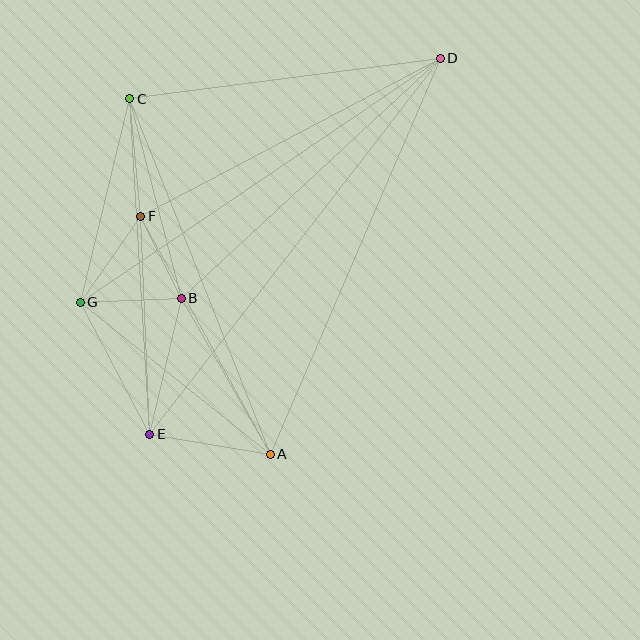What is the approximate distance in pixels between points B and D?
The distance between B and D is approximately 353 pixels.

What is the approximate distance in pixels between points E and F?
The distance between E and F is approximately 218 pixels.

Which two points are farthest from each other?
Points D and E are farthest from each other.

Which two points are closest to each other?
Points B and F are closest to each other.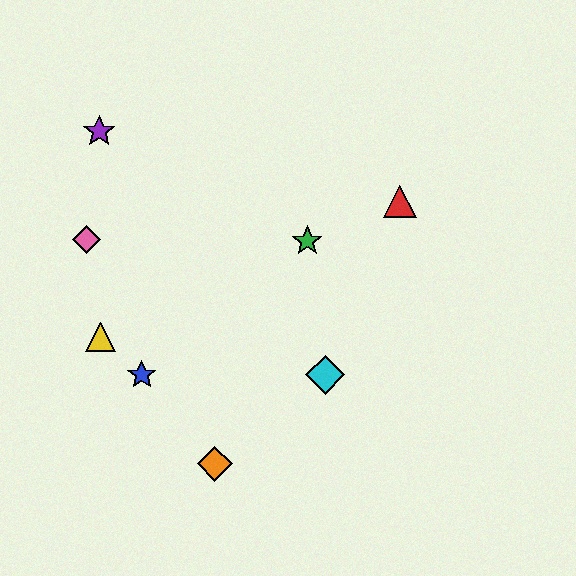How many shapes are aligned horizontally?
2 shapes (the blue star, the cyan diamond) are aligned horizontally.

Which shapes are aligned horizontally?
The blue star, the cyan diamond are aligned horizontally.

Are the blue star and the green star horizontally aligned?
No, the blue star is at y≈375 and the green star is at y≈241.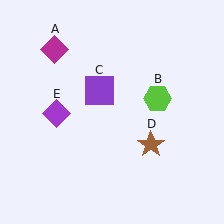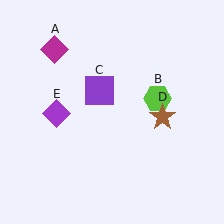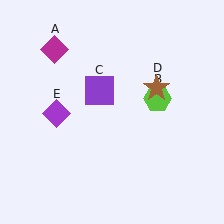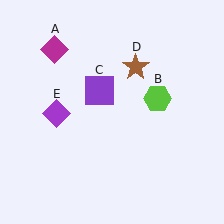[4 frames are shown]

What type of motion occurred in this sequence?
The brown star (object D) rotated counterclockwise around the center of the scene.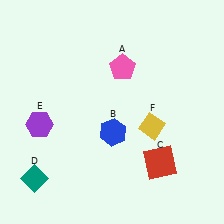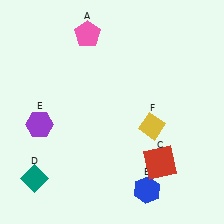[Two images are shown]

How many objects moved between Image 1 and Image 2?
2 objects moved between the two images.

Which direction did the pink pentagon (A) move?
The pink pentagon (A) moved left.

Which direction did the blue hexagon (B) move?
The blue hexagon (B) moved down.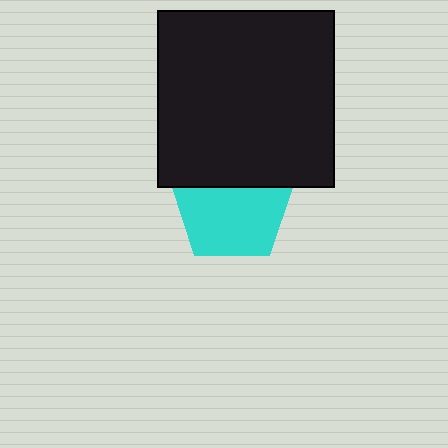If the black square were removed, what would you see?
You would see the complete cyan pentagon.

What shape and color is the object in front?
The object in front is a black square.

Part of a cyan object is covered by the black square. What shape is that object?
It is a pentagon.